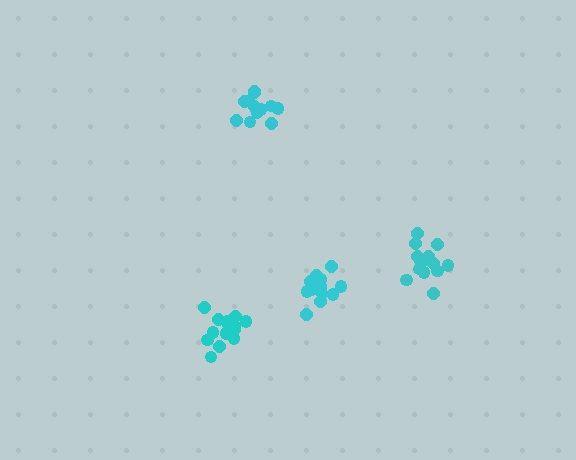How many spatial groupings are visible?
There are 4 spatial groupings.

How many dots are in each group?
Group 1: 13 dots, Group 2: 12 dots, Group 3: 14 dots, Group 4: 14 dots (53 total).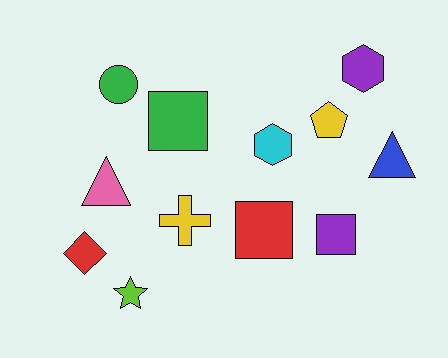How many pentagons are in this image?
There is 1 pentagon.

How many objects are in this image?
There are 12 objects.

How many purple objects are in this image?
There are 2 purple objects.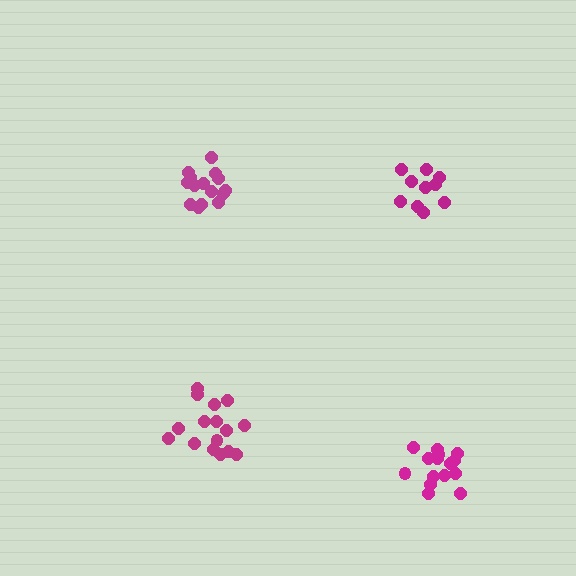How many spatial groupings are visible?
There are 4 spatial groupings.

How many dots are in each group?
Group 1: 15 dots, Group 2: 16 dots, Group 3: 10 dots, Group 4: 15 dots (56 total).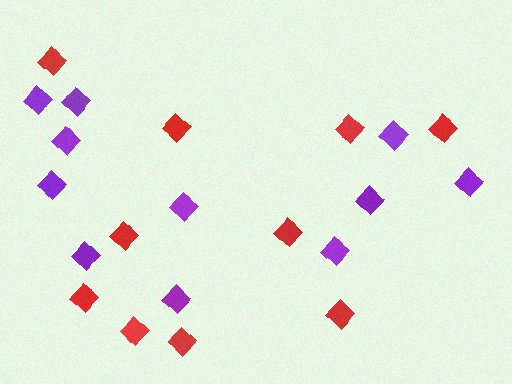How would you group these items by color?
There are 2 groups: one group of red diamonds (10) and one group of purple diamonds (11).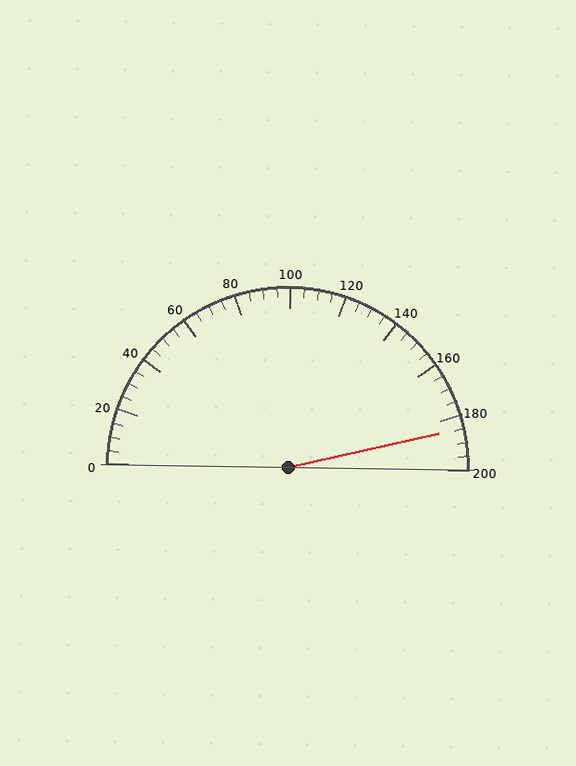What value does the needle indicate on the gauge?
The needle indicates approximately 185.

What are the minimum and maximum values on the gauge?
The gauge ranges from 0 to 200.